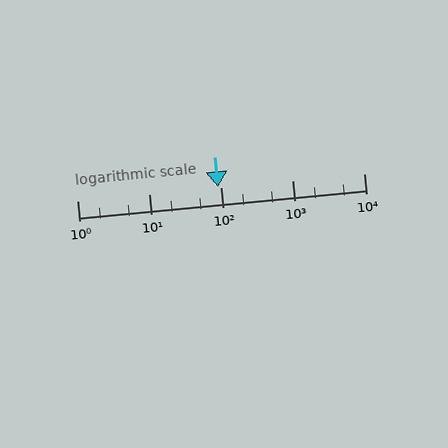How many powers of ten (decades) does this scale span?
The scale spans 4 decades, from 1 to 10000.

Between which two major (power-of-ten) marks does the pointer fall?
The pointer is between 10 and 100.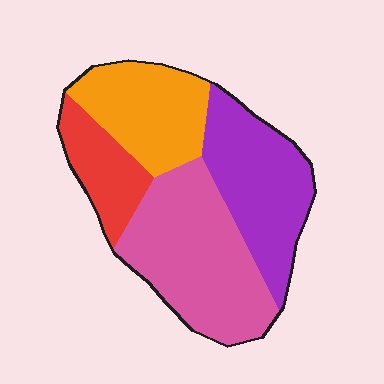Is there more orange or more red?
Orange.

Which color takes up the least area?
Red, at roughly 15%.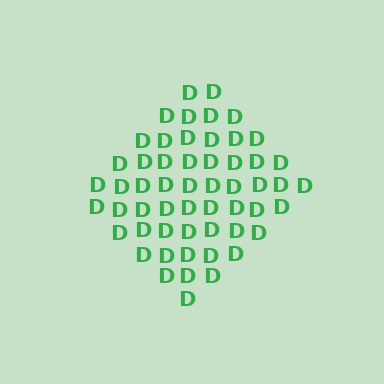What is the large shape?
The large shape is a diamond.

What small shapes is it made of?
It is made of small letter D's.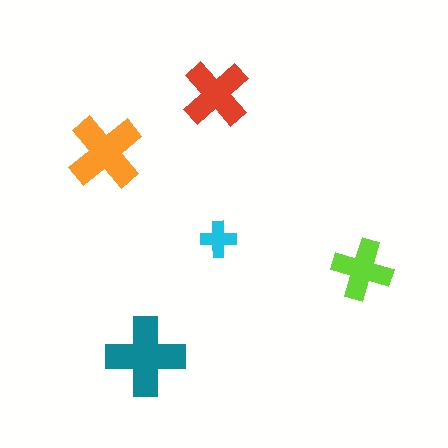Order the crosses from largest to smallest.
the teal one, the orange one, the red one, the lime one, the cyan one.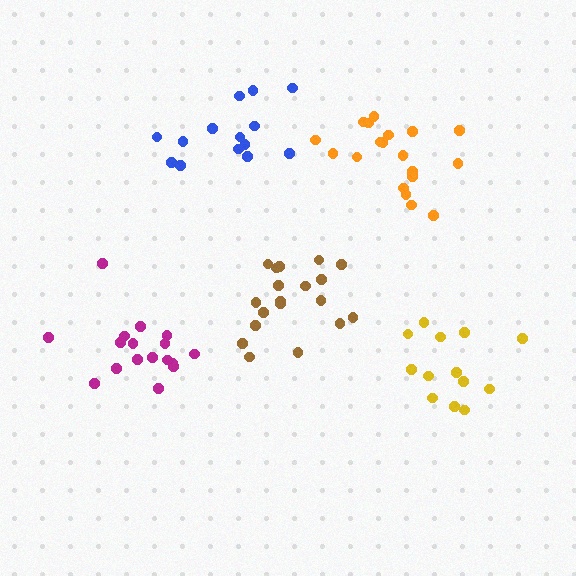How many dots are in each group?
Group 1: 19 dots, Group 2: 17 dots, Group 3: 13 dots, Group 4: 19 dots, Group 5: 14 dots (82 total).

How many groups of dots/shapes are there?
There are 5 groups.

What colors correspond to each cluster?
The clusters are colored: brown, magenta, yellow, orange, blue.